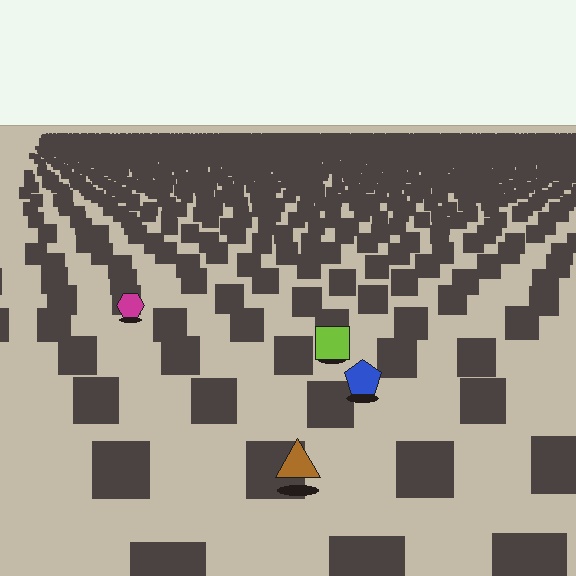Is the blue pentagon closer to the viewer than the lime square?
Yes. The blue pentagon is closer — you can tell from the texture gradient: the ground texture is coarser near it.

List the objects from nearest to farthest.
From nearest to farthest: the brown triangle, the blue pentagon, the lime square, the magenta hexagon.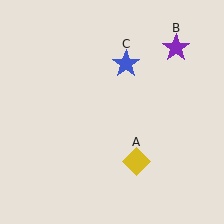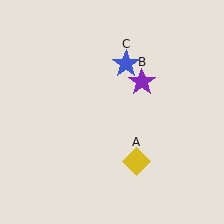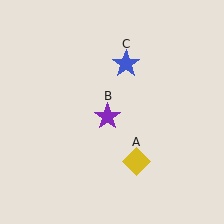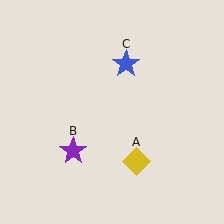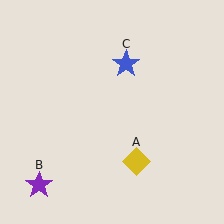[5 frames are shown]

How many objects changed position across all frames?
1 object changed position: purple star (object B).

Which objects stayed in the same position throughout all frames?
Yellow diamond (object A) and blue star (object C) remained stationary.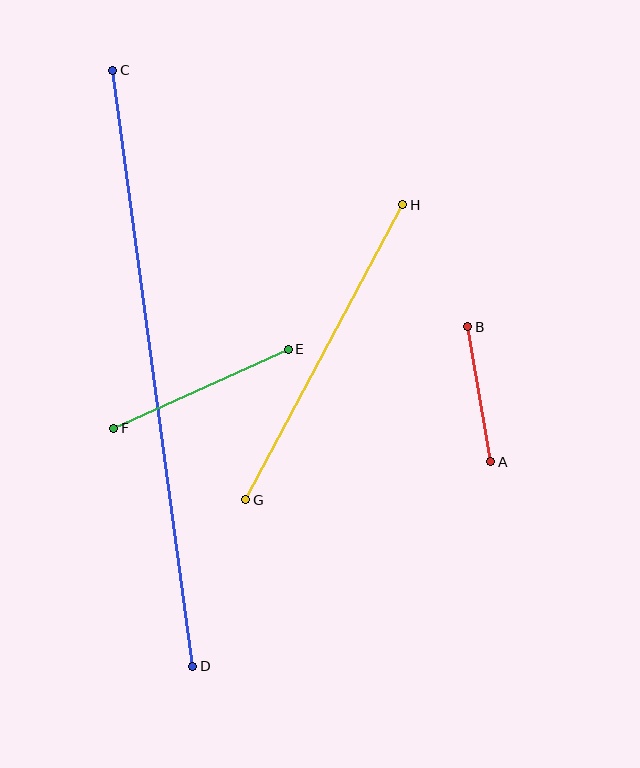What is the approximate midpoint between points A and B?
The midpoint is at approximately (479, 394) pixels.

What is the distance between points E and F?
The distance is approximately 191 pixels.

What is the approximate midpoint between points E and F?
The midpoint is at approximately (201, 389) pixels.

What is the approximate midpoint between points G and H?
The midpoint is at approximately (324, 352) pixels.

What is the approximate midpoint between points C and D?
The midpoint is at approximately (153, 368) pixels.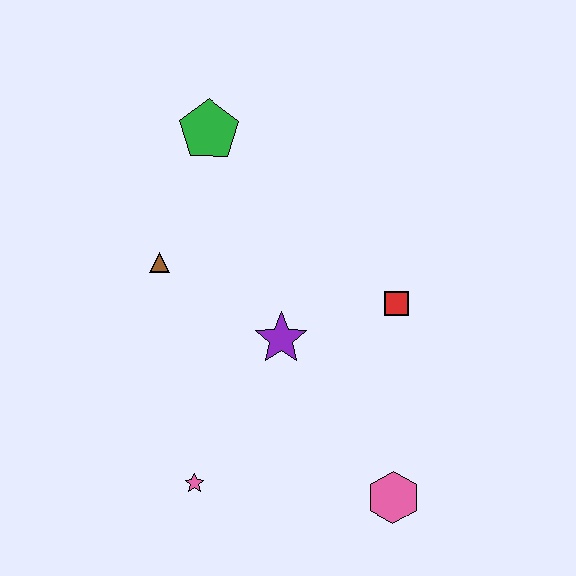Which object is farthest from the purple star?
The green pentagon is farthest from the purple star.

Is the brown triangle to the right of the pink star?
No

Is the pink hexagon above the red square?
No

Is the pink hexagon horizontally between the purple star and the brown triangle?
No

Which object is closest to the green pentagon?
The brown triangle is closest to the green pentagon.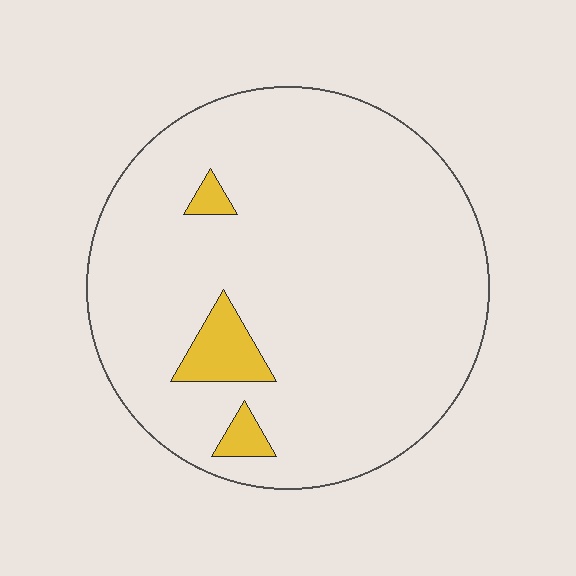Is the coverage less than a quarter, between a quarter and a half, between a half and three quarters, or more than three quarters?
Less than a quarter.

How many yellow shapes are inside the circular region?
3.